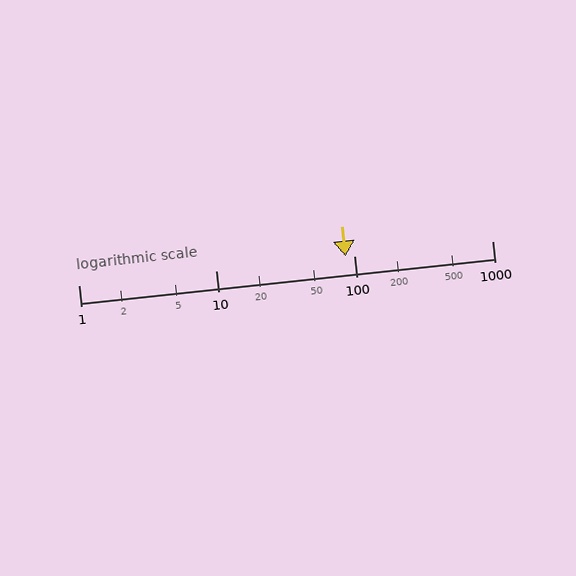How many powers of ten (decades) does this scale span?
The scale spans 3 decades, from 1 to 1000.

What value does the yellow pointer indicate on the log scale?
The pointer indicates approximately 86.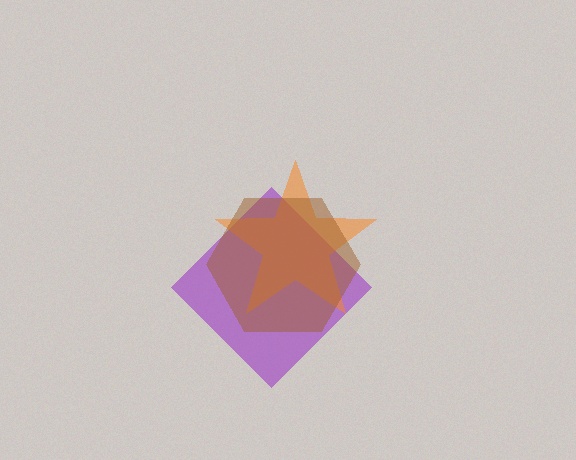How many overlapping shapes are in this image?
There are 3 overlapping shapes in the image.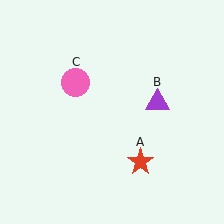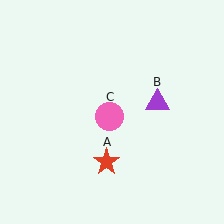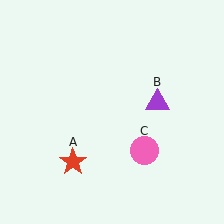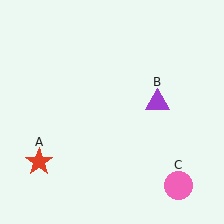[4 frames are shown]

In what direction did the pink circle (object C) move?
The pink circle (object C) moved down and to the right.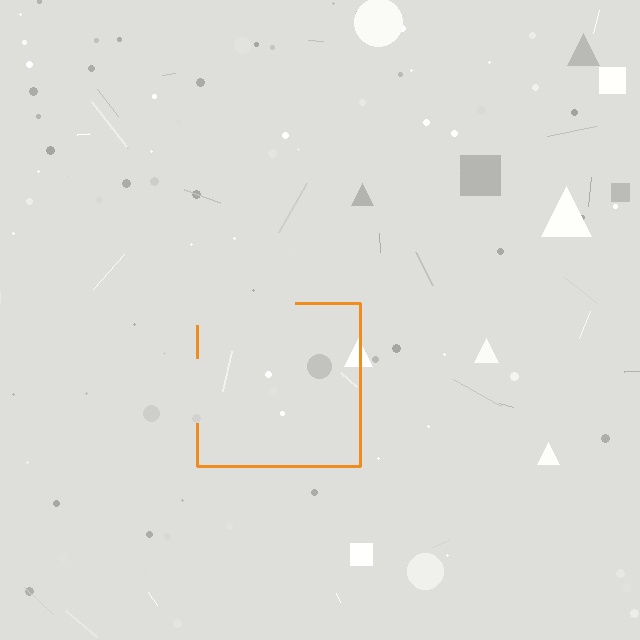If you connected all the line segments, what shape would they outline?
They would outline a square.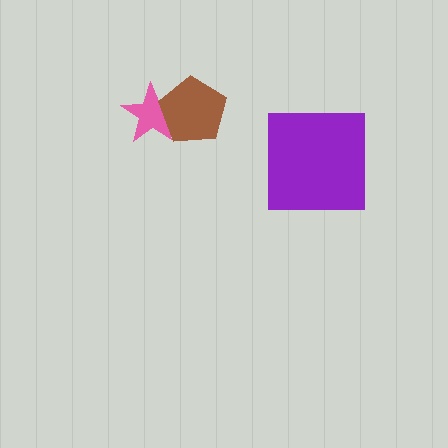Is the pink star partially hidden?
Yes, it is partially covered by another shape.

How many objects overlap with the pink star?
1 object overlaps with the pink star.